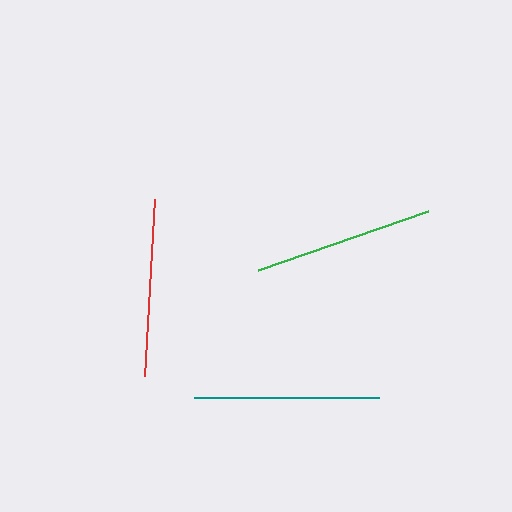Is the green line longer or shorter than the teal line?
The teal line is longer than the green line.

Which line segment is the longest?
The teal line is the longest at approximately 184 pixels.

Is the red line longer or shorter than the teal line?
The teal line is longer than the red line.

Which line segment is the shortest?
The red line is the shortest at approximately 178 pixels.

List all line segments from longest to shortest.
From longest to shortest: teal, green, red.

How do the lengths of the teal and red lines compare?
The teal and red lines are approximately the same length.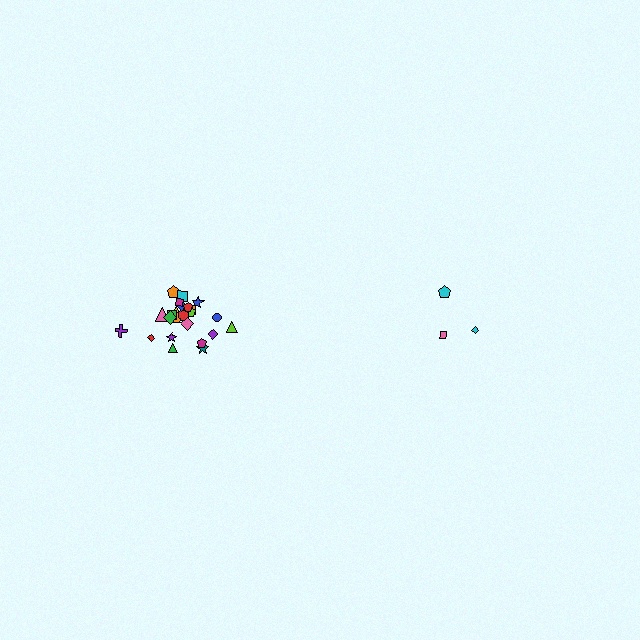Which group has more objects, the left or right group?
The left group.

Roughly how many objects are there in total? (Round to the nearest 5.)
Roughly 30 objects in total.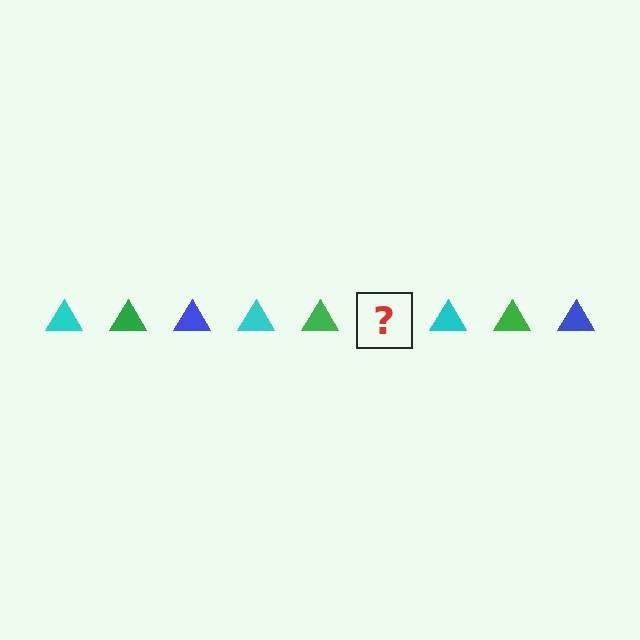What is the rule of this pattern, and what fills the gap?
The rule is that the pattern cycles through cyan, green, blue triangles. The gap should be filled with a blue triangle.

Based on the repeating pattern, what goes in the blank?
The blank should be a blue triangle.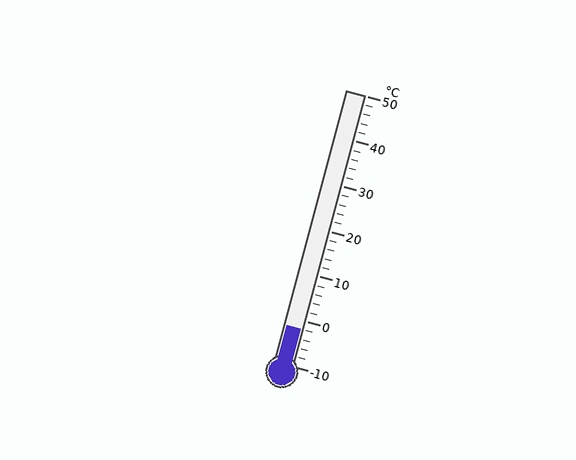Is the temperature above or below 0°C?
The temperature is below 0°C.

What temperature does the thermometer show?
The thermometer shows approximately -2°C.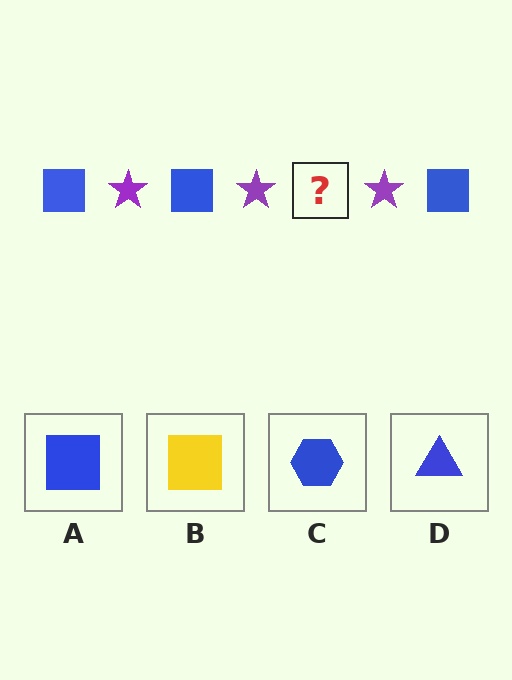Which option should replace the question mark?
Option A.